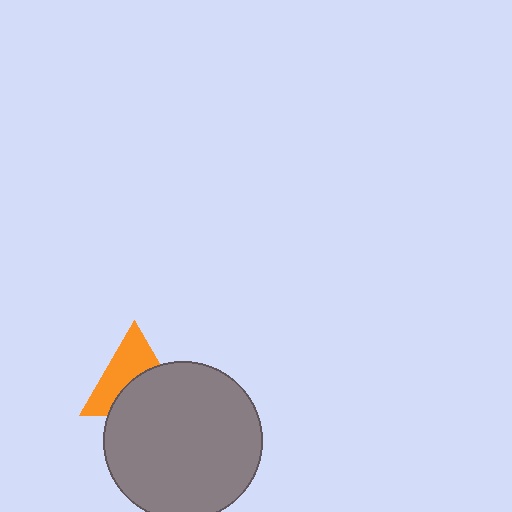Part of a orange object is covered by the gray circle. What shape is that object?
It is a triangle.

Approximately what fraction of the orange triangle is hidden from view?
Roughly 48% of the orange triangle is hidden behind the gray circle.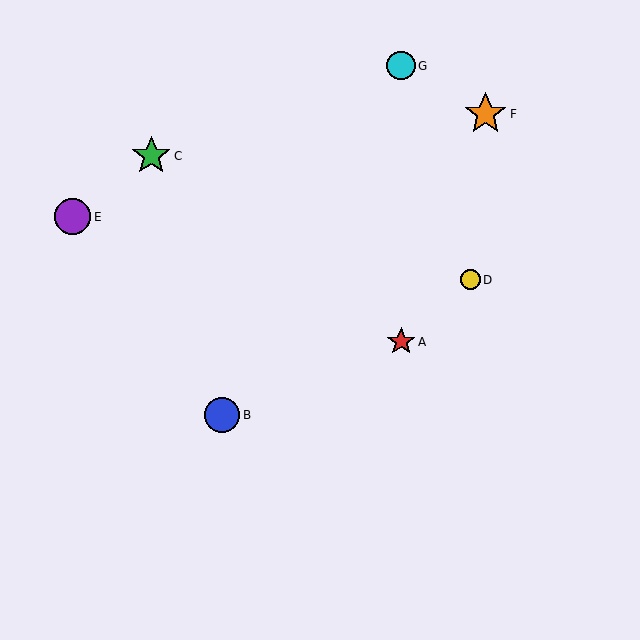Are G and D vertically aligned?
No, G is at x≈401 and D is at x≈470.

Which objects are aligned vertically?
Objects A, G are aligned vertically.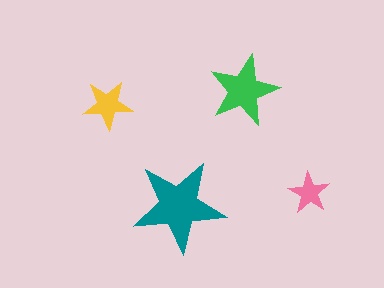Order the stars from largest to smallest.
the teal one, the green one, the yellow one, the pink one.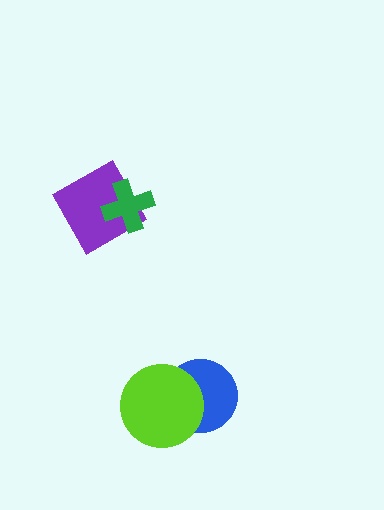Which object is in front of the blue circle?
The lime circle is in front of the blue circle.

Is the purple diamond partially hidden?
Yes, it is partially covered by another shape.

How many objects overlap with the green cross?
1 object overlaps with the green cross.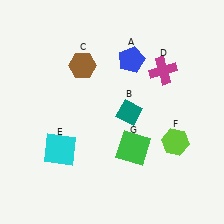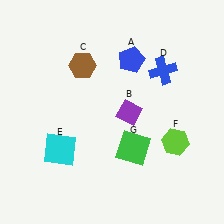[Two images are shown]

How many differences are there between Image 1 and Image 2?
There are 2 differences between the two images.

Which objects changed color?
B changed from teal to purple. D changed from magenta to blue.